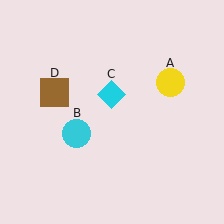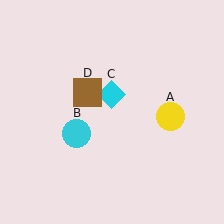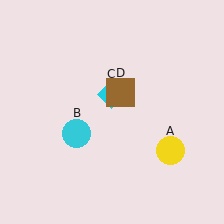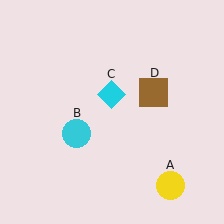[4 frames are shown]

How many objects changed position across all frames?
2 objects changed position: yellow circle (object A), brown square (object D).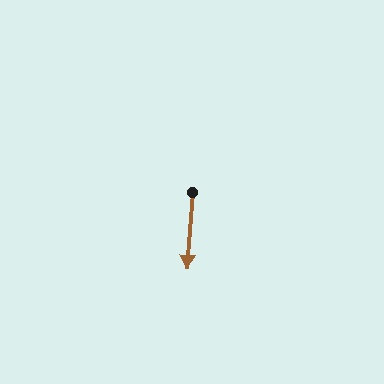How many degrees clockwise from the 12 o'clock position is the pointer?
Approximately 184 degrees.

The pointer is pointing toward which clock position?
Roughly 6 o'clock.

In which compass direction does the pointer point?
South.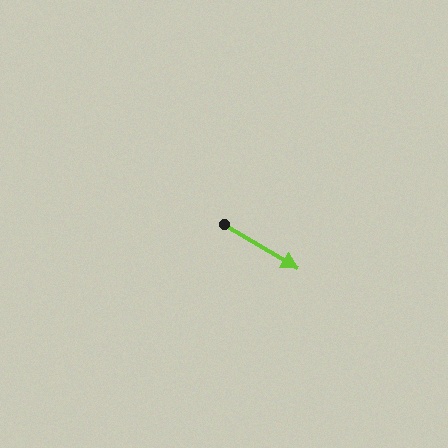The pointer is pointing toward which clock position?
Roughly 4 o'clock.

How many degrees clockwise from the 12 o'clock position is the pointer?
Approximately 121 degrees.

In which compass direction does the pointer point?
Southeast.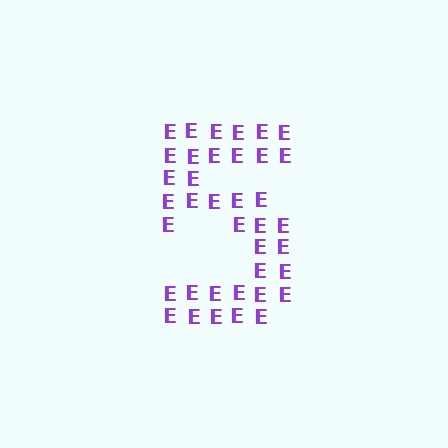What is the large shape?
The large shape is the digit 5.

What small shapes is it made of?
It is made of small letter E's.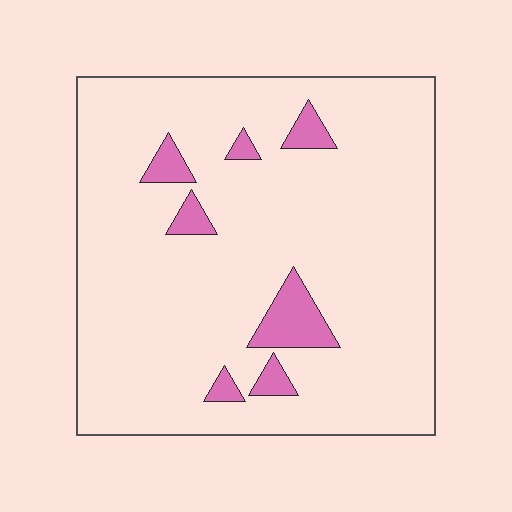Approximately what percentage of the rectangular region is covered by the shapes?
Approximately 10%.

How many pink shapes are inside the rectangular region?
7.